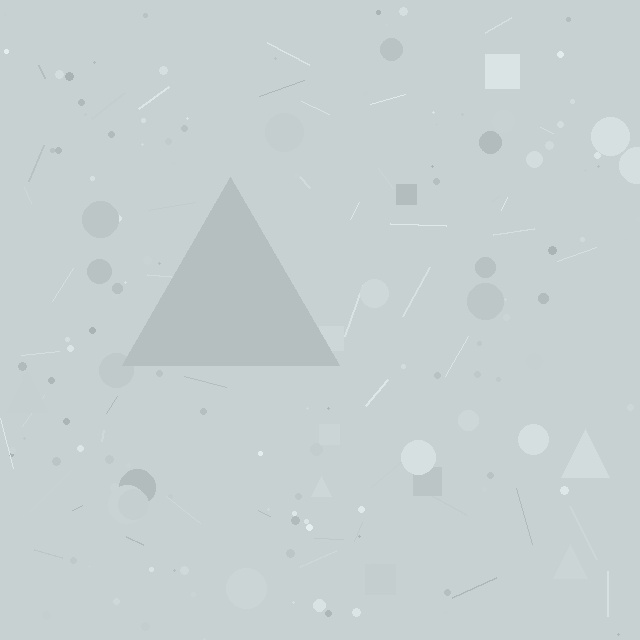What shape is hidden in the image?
A triangle is hidden in the image.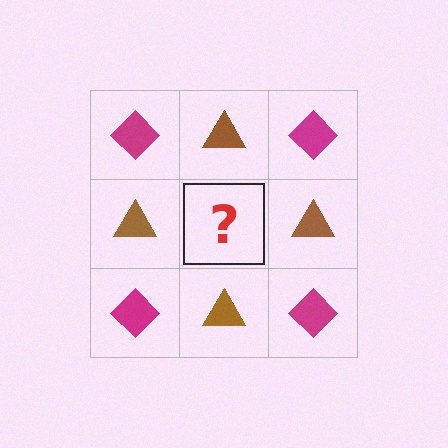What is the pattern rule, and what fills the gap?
The rule is that it alternates magenta diamond and brown triangle in a checkerboard pattern. The gap should be filled with a magenta diamond.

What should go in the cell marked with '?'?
The missing cell should contain a magenta diamond.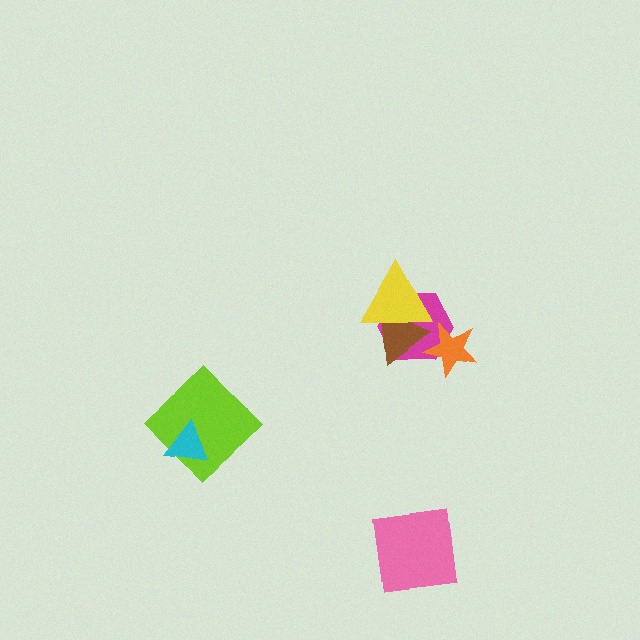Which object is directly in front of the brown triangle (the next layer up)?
The yellow triangle is directly in front of the brown triangle.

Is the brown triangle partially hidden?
Yes, it is partially covered by another shape.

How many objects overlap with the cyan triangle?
1 object overlaps with the cyan triangle.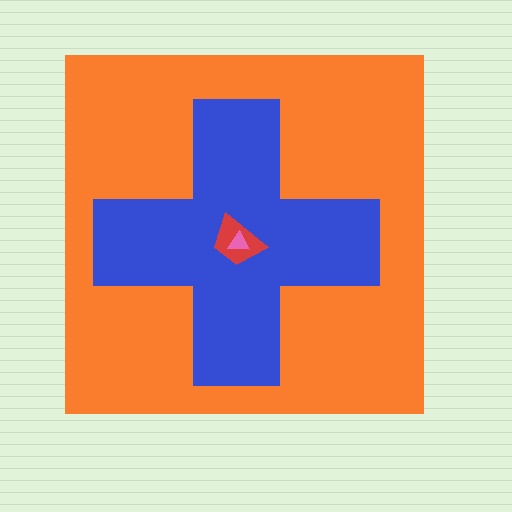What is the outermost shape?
The orange square.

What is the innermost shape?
The pink triangle.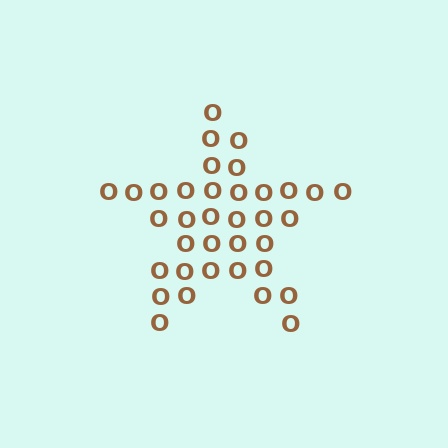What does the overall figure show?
The overall figure shows a star.